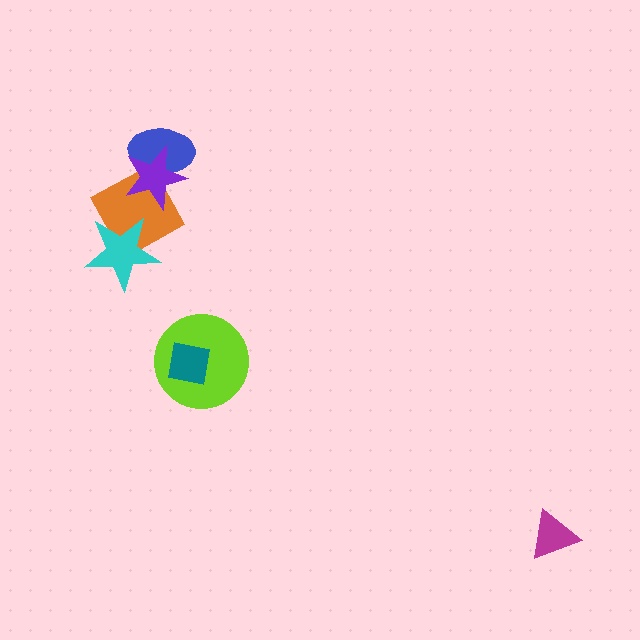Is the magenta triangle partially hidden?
No, no other shape covers it.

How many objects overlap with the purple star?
2 objects overlap with the purple star.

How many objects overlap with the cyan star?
1 object overlaps with the cyan star.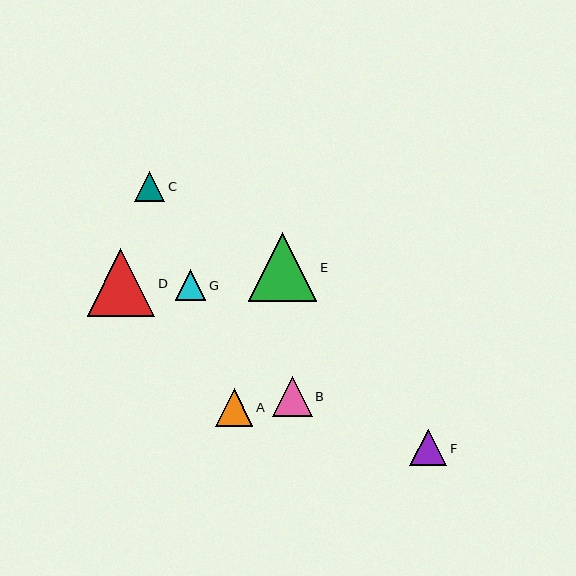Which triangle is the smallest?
Triangle C is the smallest with a size of approximately 30 pixels.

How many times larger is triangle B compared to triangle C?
Triangle B is approximately 1.3 times the size of triangle C.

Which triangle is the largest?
Triangle E is the largest with a size of approximately 69 pixels.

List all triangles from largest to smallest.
From largest to smallest: E, D, B, A, F, G, C.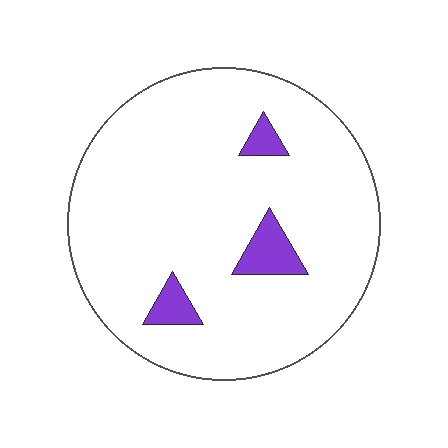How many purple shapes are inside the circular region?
3.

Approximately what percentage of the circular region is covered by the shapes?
Approximately 5%.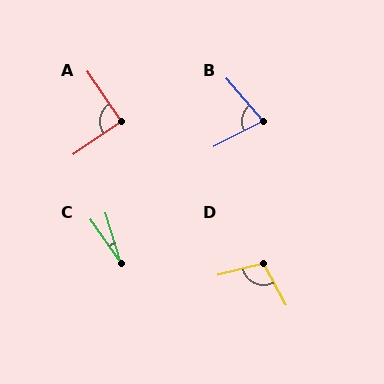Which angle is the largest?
D, at approximately 104 degrees.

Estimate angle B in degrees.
Approximately 76 degrees.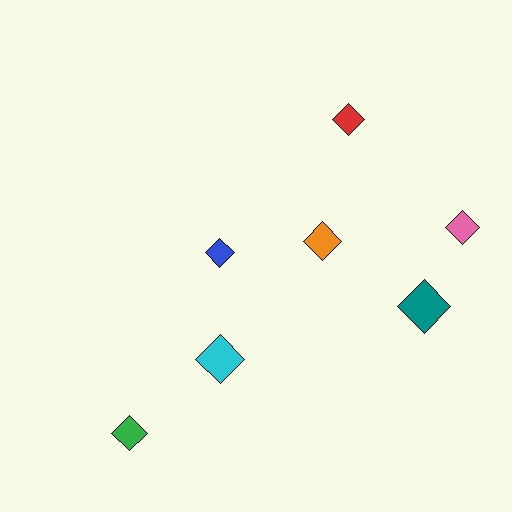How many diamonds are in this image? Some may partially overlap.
There are 7 diamonds.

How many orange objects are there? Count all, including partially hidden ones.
There is 1 orange object.